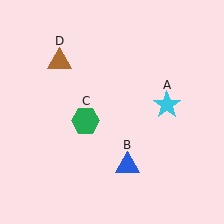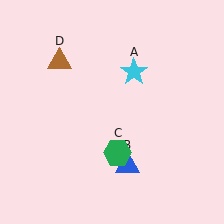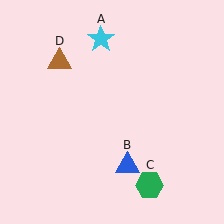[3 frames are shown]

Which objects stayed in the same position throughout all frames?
Blue triangle (object B) and brown triangle (object D) remained stationary.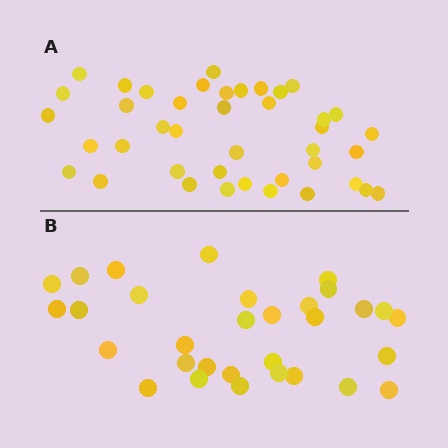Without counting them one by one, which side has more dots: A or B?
Region A (the top region) has more dots.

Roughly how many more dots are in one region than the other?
Region A has roughly 10 or so more dots than region B.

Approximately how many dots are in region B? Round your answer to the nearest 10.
About 30 dots. (The exact count is 31, which rounds to 30.)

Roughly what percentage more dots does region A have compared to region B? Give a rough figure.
About 30% more.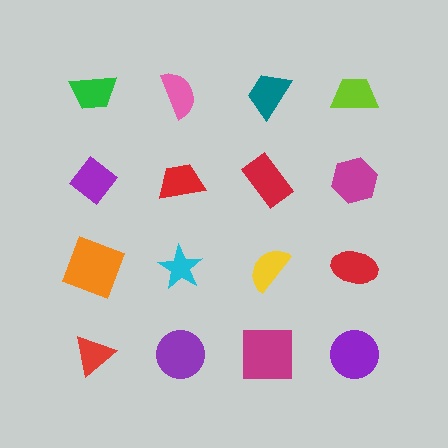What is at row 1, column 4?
A lime trapezoid.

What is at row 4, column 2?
A purple circle.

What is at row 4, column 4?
A purple circle.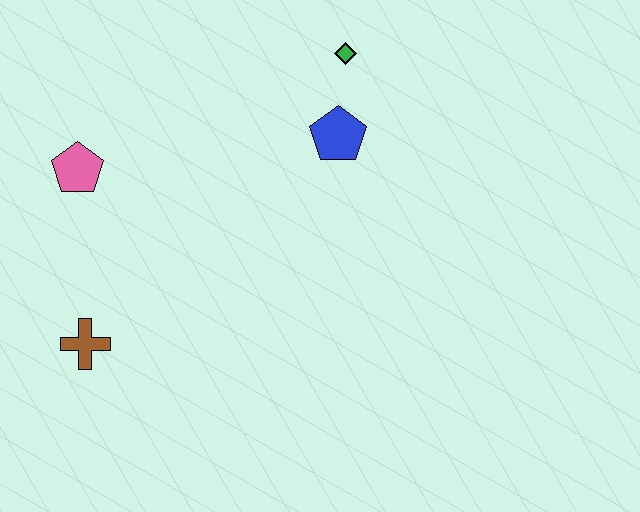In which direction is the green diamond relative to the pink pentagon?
The green diamond is to the right of the pink pentagon.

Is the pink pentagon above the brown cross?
Yes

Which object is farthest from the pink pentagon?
The green diamond is farthest from the pink pentagon.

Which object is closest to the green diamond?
The blue pentagon is closest to the green diamond.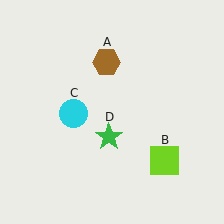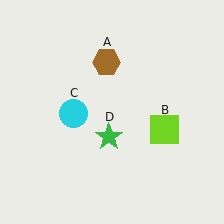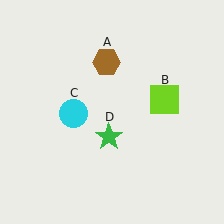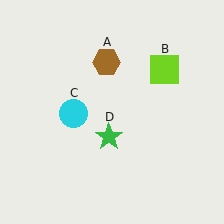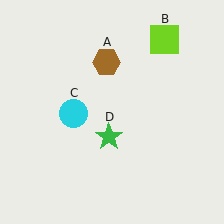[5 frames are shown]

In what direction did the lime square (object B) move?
The lime square (object B) moved up.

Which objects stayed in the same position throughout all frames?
Brown hexagon (object A) and cyan circle (object C) and green star (object D) remained stationary.